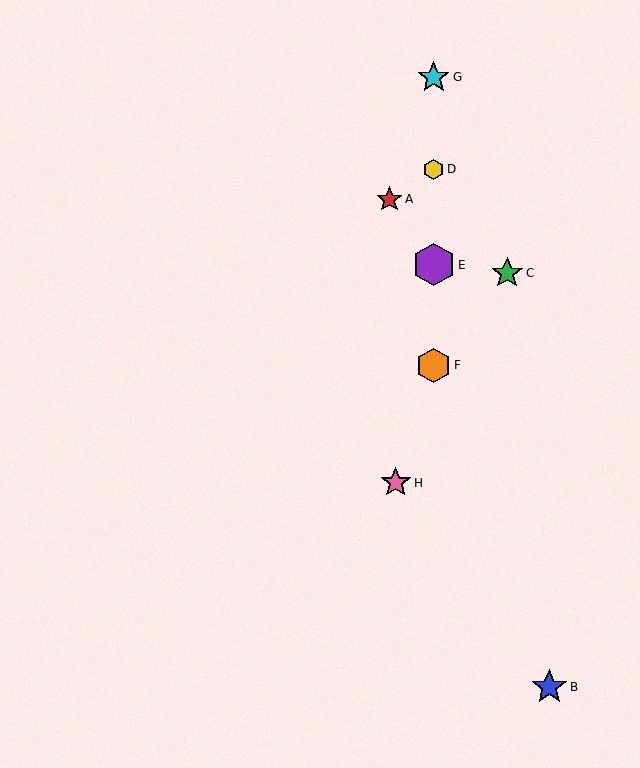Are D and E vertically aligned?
Yes, both are at x≈434.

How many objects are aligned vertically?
4 objects (D, E, F, G) are aligned vertically.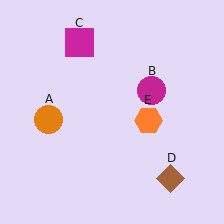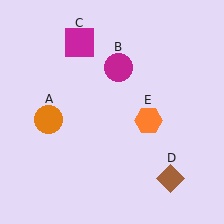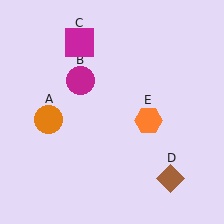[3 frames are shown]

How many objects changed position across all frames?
1 object changed position: magenta circle (object B).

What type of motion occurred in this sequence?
The magenta circle (object B) rotated counterclockwise around the center of the scene.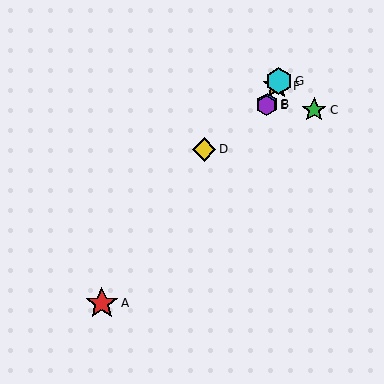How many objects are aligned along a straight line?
4 objects (B, E, F, G) are aligned along a straight line.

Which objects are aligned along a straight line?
Objects B, E, F, G are aligned along a straight line.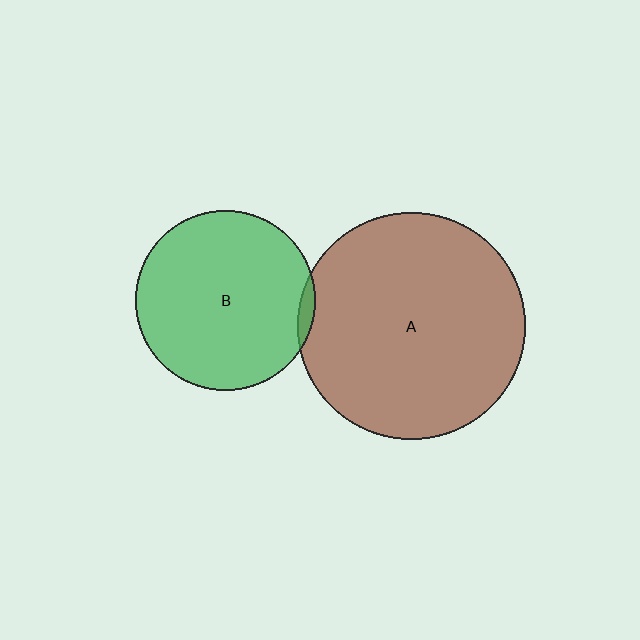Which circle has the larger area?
Circle A (brown).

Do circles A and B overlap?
Yes.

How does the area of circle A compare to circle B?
Approximately 1.6 times.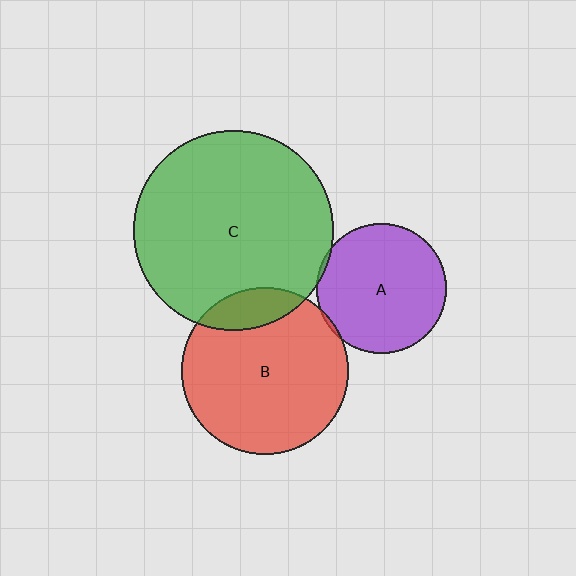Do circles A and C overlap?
Yes.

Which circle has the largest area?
Circle C (green).